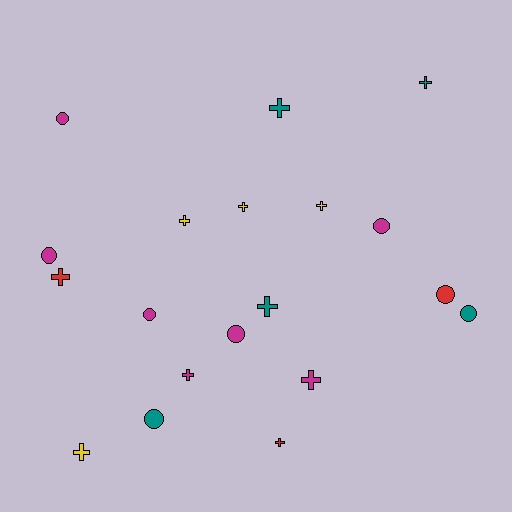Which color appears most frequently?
Magenta, with 7 objects.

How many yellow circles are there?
There are no yellow circles.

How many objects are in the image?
There are 19 objects.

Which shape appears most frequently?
Cross, with 11 objects.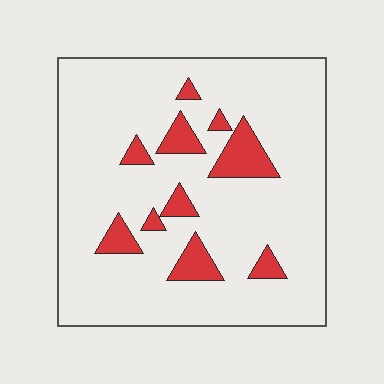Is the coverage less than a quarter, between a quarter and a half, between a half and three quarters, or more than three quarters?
Less than a quarter.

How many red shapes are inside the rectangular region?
10.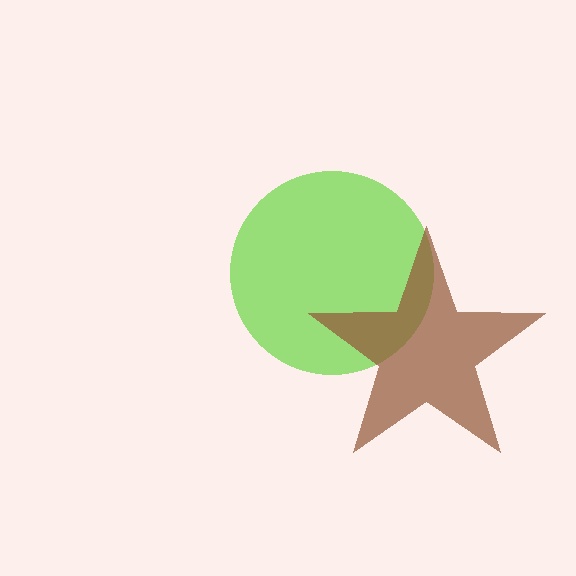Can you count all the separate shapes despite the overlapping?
Yes, there are 2 separate shapes.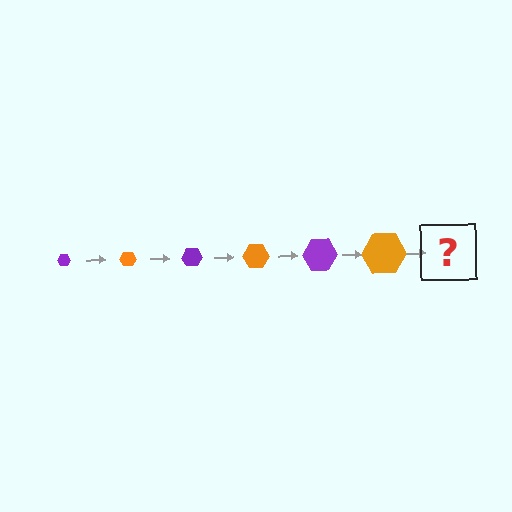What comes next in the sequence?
The next element should be a purple hexagon, larger than the previous one.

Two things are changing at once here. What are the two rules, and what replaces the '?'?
The two rules are that the hexagon grows larger each step and the color cycles through purple and orange. The '?' should be a purple hexagon, larger than the previous one.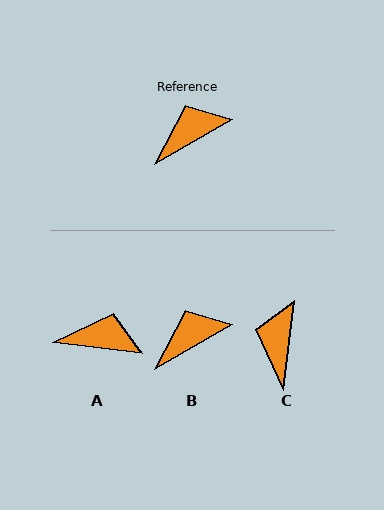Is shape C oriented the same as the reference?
No, it is off by about 53 degrees.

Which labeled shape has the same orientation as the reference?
B.